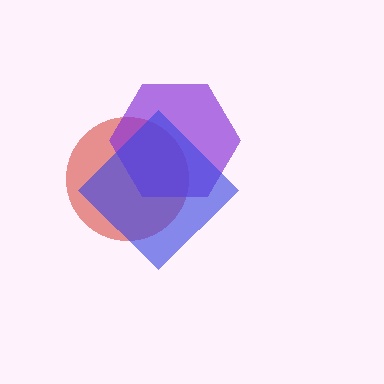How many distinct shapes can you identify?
There are 3 distinct shapes: a red circle, a purple hexagon, a blue diamond.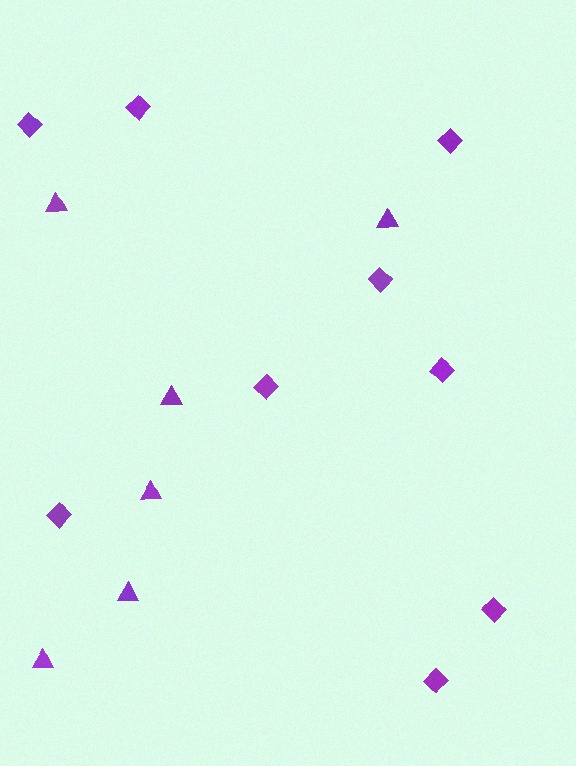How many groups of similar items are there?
There are 2 groups: one group of triangles (6) and one group of diamonds (9).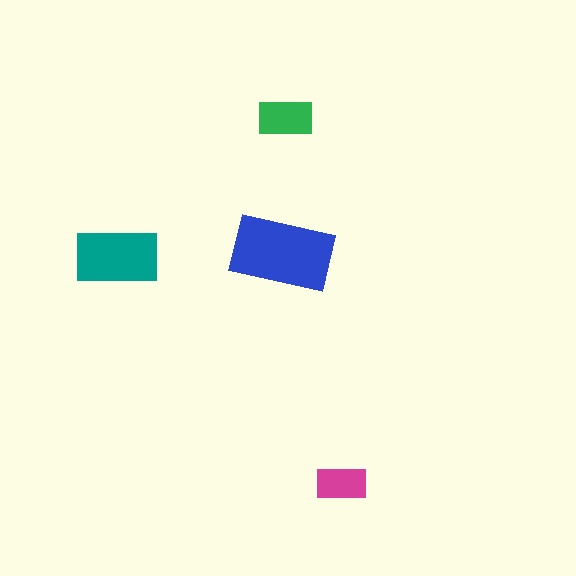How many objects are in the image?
There are 4 objects in the image.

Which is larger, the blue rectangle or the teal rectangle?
The blue one.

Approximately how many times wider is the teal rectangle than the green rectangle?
About 1.5 times wider.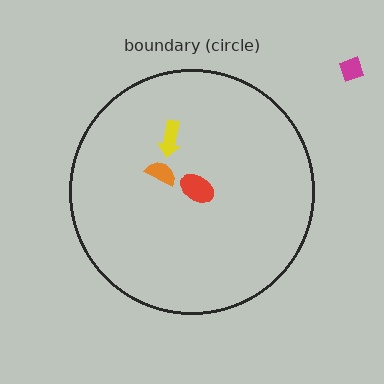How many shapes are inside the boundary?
3 inside, 1 outside.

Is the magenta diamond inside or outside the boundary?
Outside.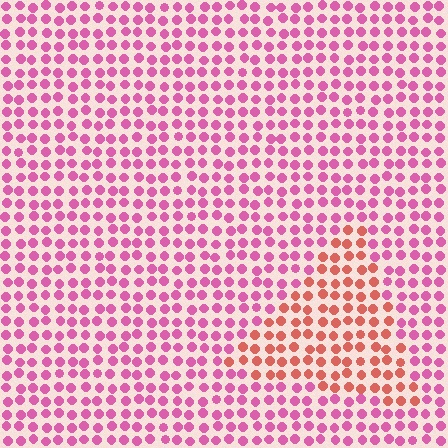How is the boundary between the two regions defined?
The boundary is defined purely by a slight shift in hue (about 41 degrees). Spacing, size, and orientation are identical on both sides.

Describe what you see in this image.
The image is filled with small pink elements in a uniform arrangement. A triangle-shaped region is visible where the elements are tinted to a slightly different hue, forming a subtle color boundary.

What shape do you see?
I see a triangle.